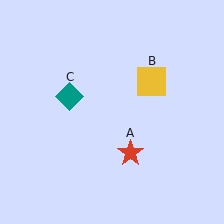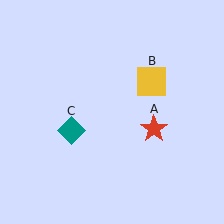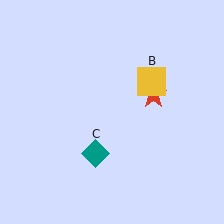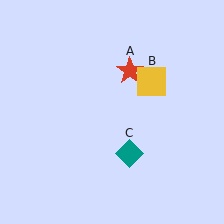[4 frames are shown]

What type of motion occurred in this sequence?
The red star (object A), teal diamond (object C) rotated counterclockwise around the center of the scene.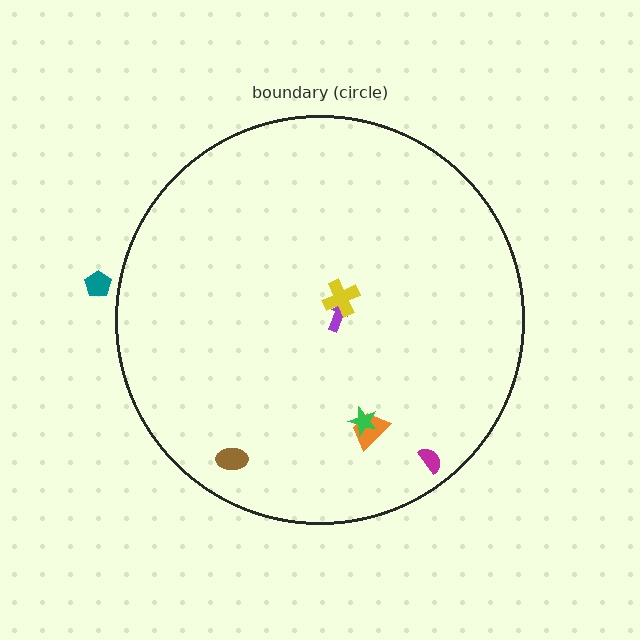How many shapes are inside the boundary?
6 inside, 1 outside.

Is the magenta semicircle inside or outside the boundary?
Inside.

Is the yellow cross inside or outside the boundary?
Inside.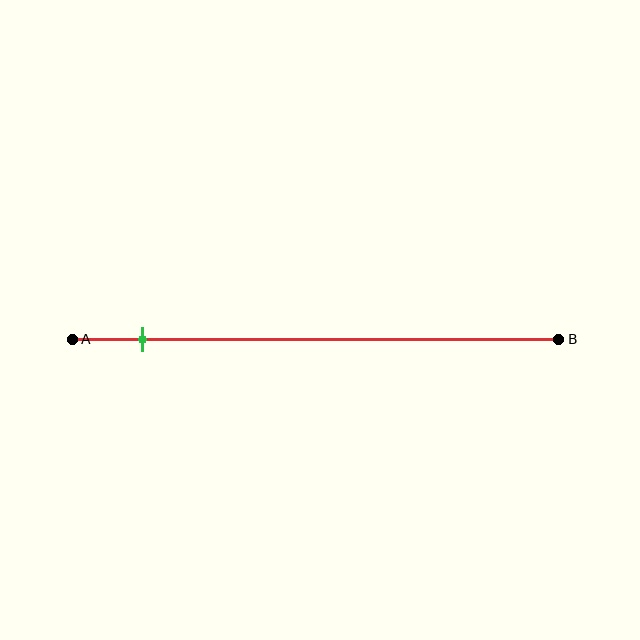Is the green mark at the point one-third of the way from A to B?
No, the mark is at about 15% from A, not at the 33% one-third point.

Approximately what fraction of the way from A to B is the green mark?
The green mark is approximately 15% of the way from A to B.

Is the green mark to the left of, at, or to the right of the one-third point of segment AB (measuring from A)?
The green mark is to the left of the one-third point of segment AB.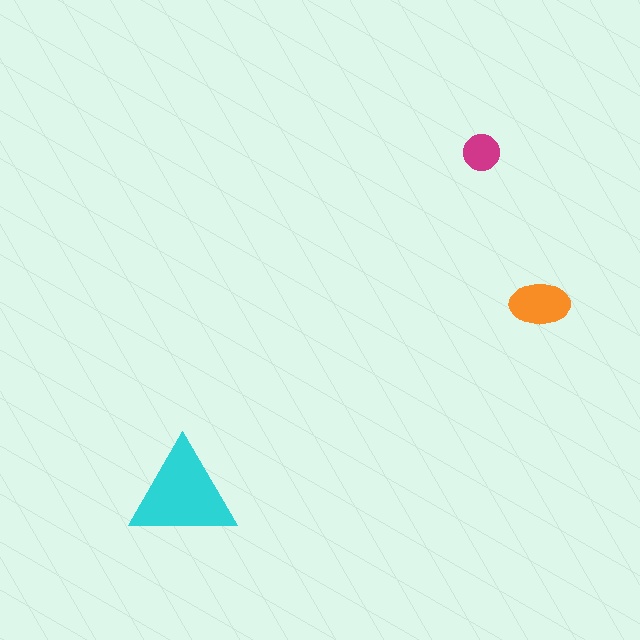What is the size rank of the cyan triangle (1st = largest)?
1st.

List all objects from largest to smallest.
The cyan triangle, the orange ellipse, the magenta circle.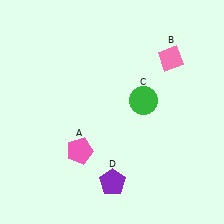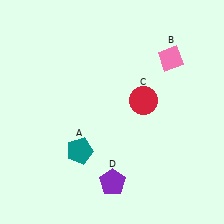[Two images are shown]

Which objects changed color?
A changed from pink to teal. C changed from green to red.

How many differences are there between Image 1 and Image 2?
There are 2 differences between the two images.